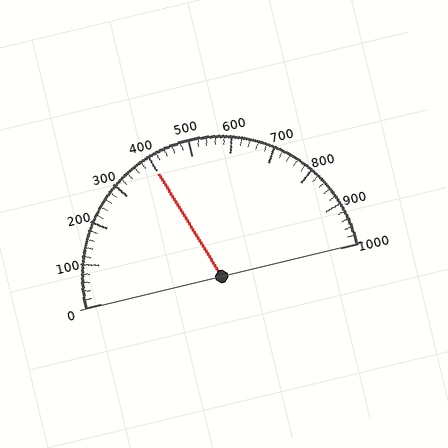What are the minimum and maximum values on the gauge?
The gauge ranges from 0 to 1000.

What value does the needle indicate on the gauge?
The needle indicates approximately 400.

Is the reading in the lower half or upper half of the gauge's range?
The reading is in the lower half of the range (0 to 1000).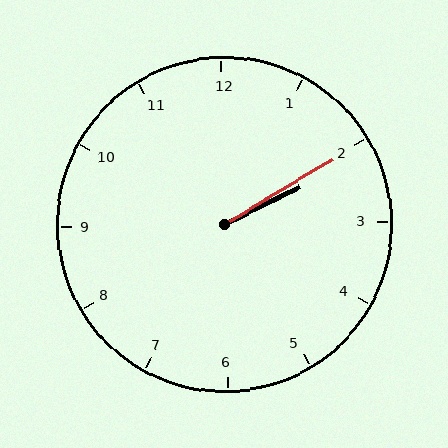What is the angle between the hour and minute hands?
Approximately 5 degrees.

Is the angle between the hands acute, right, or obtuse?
It is acute.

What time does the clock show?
2:10.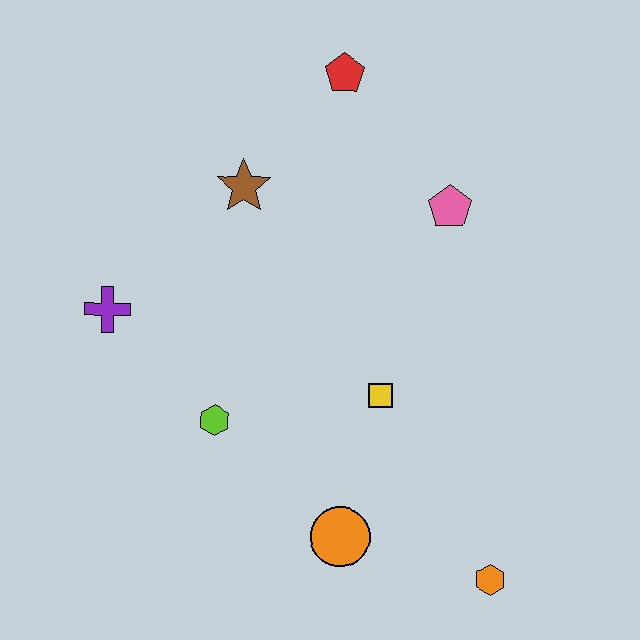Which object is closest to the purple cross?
The lime hexagon is closest to the purple cross.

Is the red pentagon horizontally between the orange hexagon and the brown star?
Yes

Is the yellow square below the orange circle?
No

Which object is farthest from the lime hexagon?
The red pentagon is farthest from the lime hexagon.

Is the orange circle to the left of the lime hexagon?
No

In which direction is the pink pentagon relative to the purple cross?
The pink pentagon is to the right of the purple cross.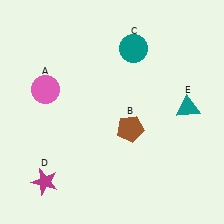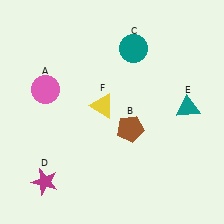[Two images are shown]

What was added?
A yellow triangle (F) was added in Image 2.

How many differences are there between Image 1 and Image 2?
There is 1 difference between the two images.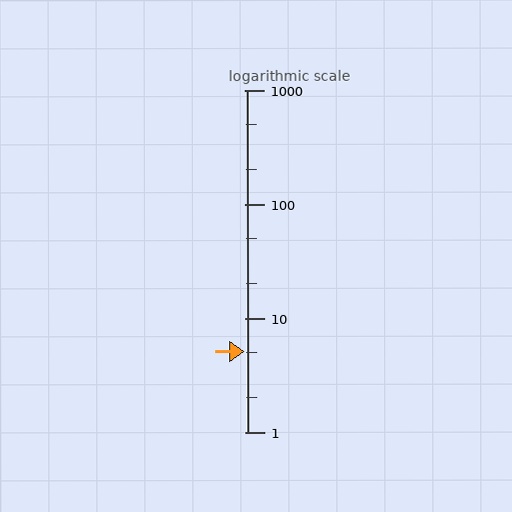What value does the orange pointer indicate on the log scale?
The pointer indicates approximately 5.1.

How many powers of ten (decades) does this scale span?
The scale spans 3 decades, from 1 to 1000.